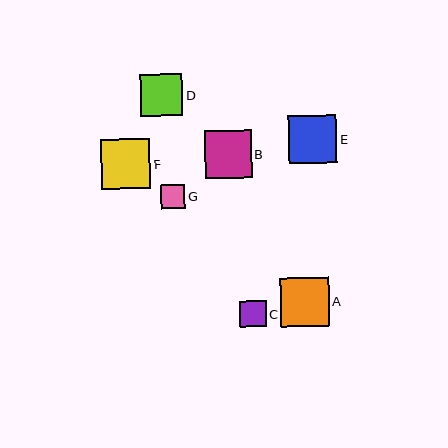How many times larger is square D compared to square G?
Square D is approximately 1.8 times the size of square G.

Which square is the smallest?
Square G is the smallest with a size of approximately 24 pixels.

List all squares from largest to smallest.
From largest to smallest: F, A, E, B, D, C, G.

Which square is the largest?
Square F is the largest with a size of approximately 49 pixels.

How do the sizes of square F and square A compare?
Square F and square A are approximately the same size.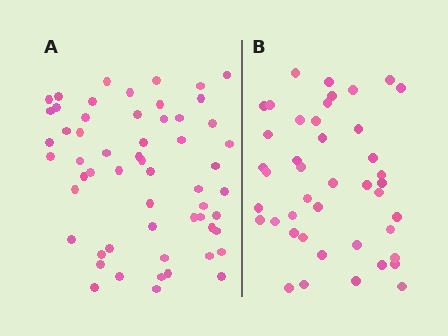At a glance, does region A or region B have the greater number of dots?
Region A (the left region) has more dots.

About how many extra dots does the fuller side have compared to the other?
Region A has approximately 15 more dots than region B.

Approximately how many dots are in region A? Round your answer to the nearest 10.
About 60 dots. (The exact count is 57, which rounds to 60.)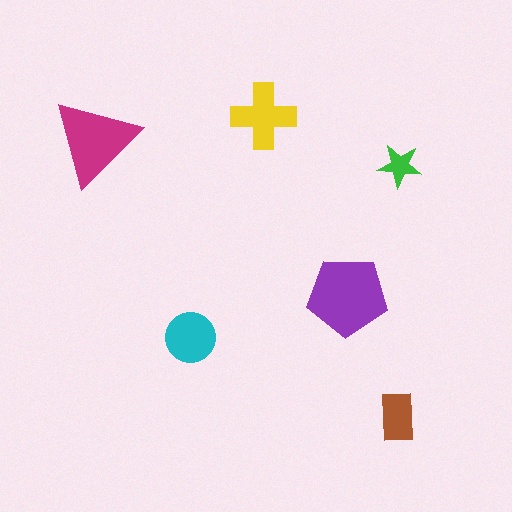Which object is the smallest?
The green star.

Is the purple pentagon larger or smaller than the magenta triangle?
Larger.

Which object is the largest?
The purple pentagon.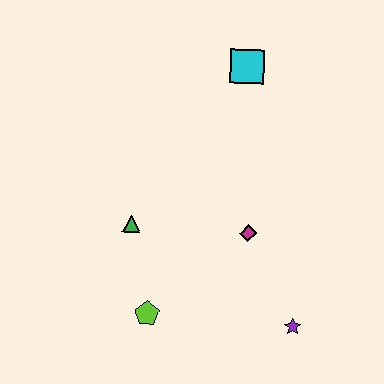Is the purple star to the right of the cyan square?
Yes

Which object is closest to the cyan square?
The magenta diamond is closest to the cyan square.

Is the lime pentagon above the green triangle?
No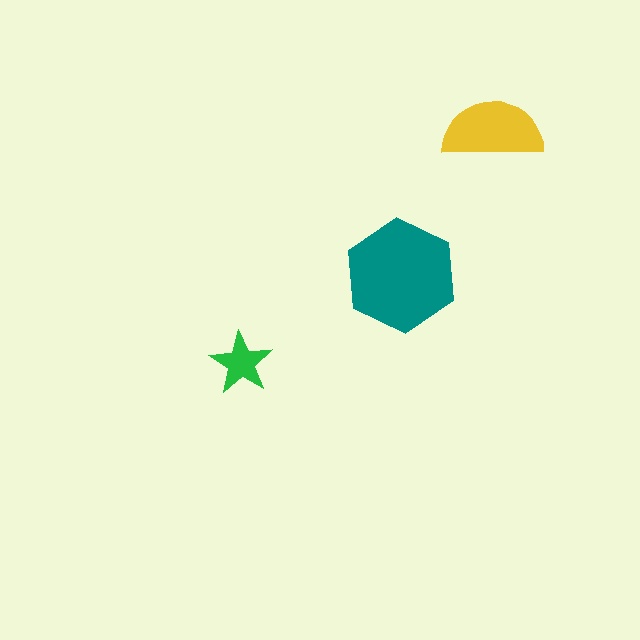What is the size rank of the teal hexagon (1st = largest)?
1st.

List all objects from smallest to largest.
The green star, the yellow semicircle, the teal hexagon.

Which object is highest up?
The yellow semicircle is topmost.